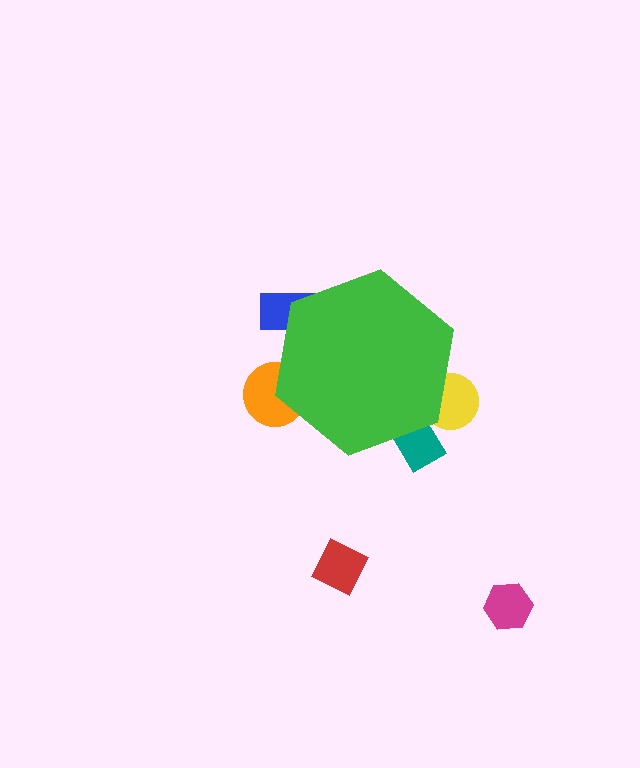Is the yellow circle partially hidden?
Yes, the yellow circle is partially hidden behind the green hexagon.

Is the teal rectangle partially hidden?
Yes, the teal rectangle is partially hidden behind the green hexagon.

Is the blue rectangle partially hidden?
Yes, the blue rectangle is partially hidden behind the green hexagon.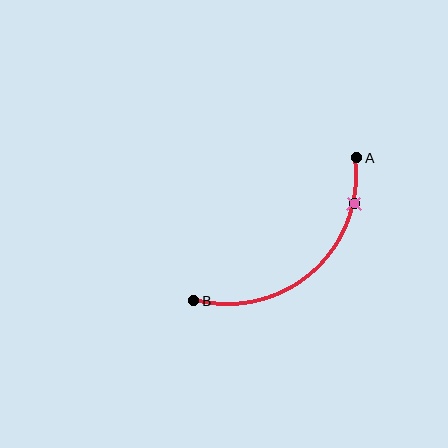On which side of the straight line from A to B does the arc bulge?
The arc bulges below and to the right of the straight line connecting A and B.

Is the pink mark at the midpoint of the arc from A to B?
No. The pink mark lies on the arc but is closer to endpoint A. The arc midpoint would be at the point on the curve equidistant along the arc from both A and B.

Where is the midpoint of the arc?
The arc midpoint is the point on the curve farthest from the straight line joining A and B. It sits below and to the right of that line.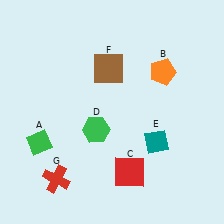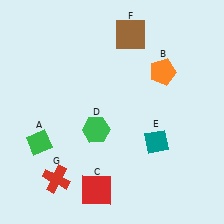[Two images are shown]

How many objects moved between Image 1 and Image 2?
2 objects moved between the two images.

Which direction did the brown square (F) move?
The brown square (F) moved up.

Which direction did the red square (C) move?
The red square (C) moved left.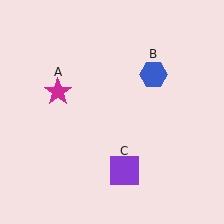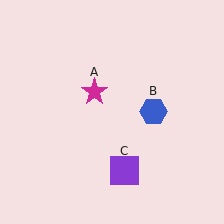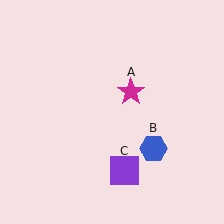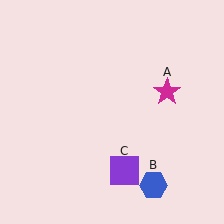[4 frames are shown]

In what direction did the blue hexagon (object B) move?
The blue hexagon (object B) moved down.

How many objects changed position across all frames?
2 objects changed position: magenta star (object A), blue hexagon (object B).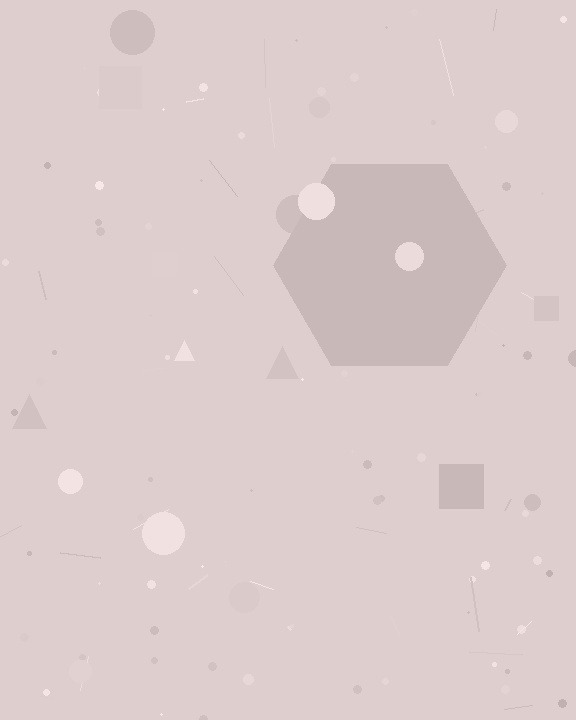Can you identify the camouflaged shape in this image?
The camouflaged shape is a hexagon.